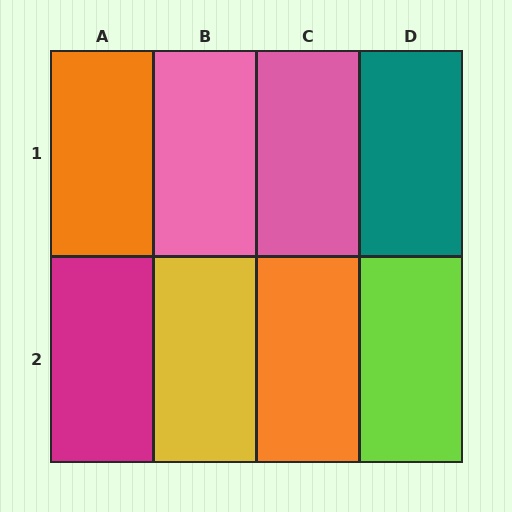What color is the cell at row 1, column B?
Pink.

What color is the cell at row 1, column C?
Pink.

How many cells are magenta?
1 cell is magenta.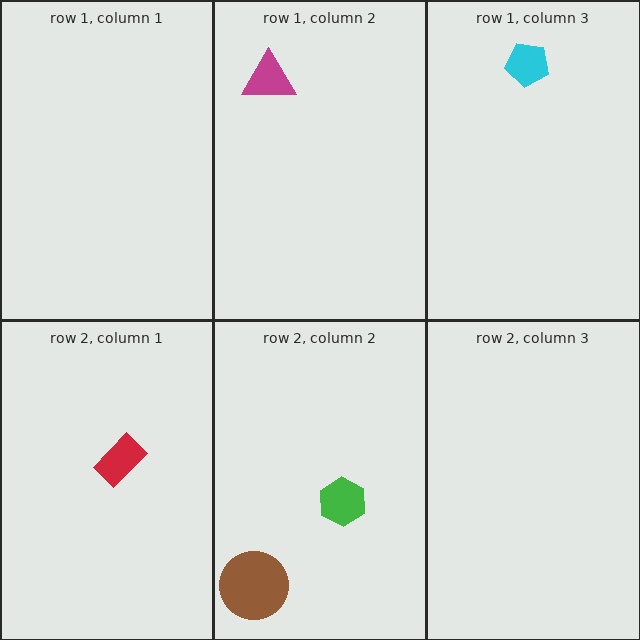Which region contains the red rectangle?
The row 2, column 1 region.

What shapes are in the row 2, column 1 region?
The red rectangle.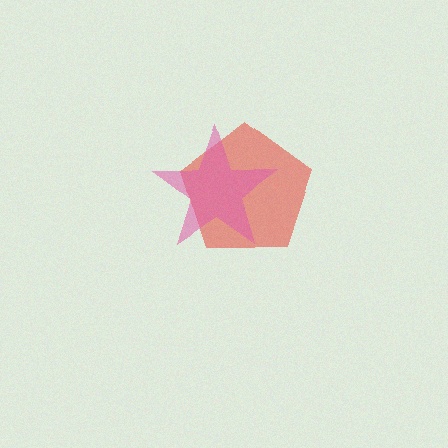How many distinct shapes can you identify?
There are 2 distinct shapes: a red pentagon, a pink star.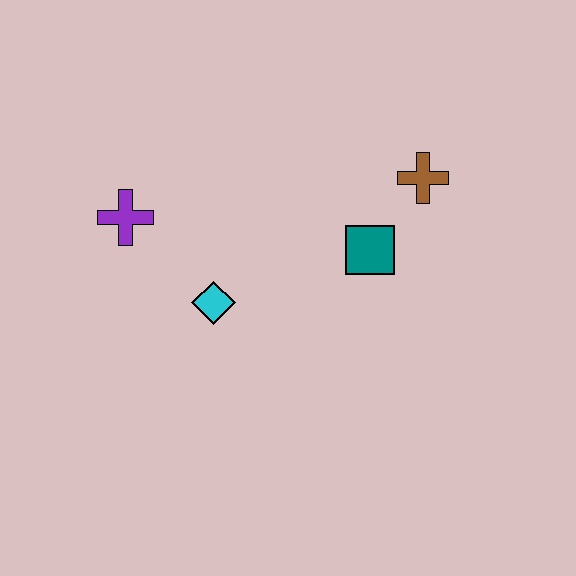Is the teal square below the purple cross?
Yes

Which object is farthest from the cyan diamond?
The brown cross is farthest from the cyan diamond.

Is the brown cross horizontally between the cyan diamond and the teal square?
No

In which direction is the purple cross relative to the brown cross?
The purple cross is to the left of the brown cross.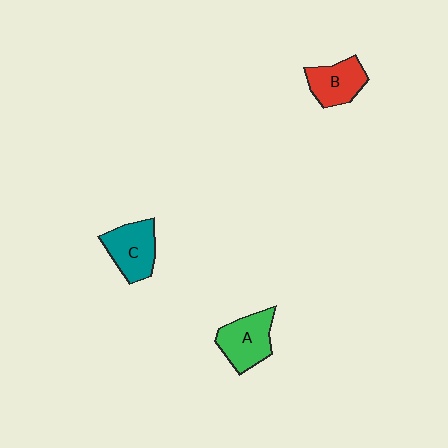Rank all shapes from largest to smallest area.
From largest to smallest: A (green), C (teal), B (red).